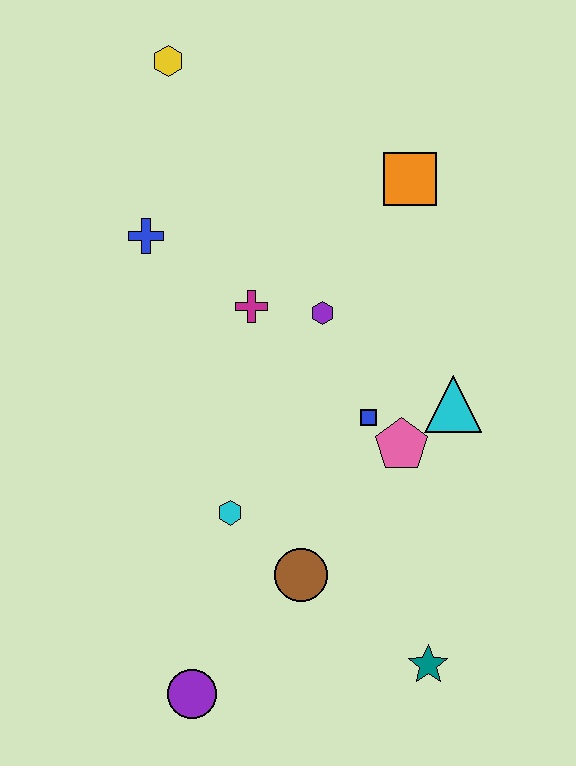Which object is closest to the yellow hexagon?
The blue cross is closest to the yellow hexagon.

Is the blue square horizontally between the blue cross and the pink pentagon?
Yes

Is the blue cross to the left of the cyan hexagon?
Yes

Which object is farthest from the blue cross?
The teal star is farthest from the blue cross.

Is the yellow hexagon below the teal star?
No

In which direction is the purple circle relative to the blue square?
The purple circle is below the blue square.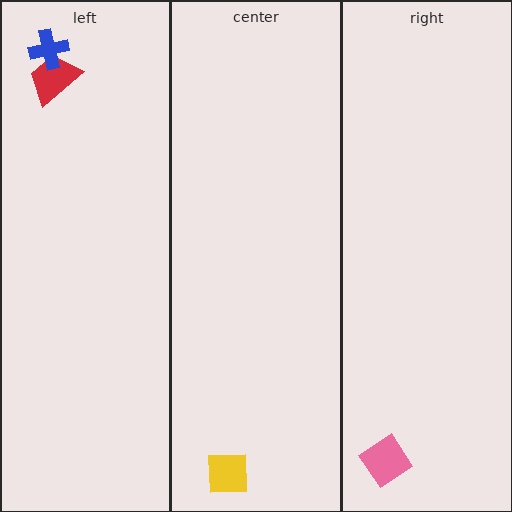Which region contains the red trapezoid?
The left region.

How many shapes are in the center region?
1.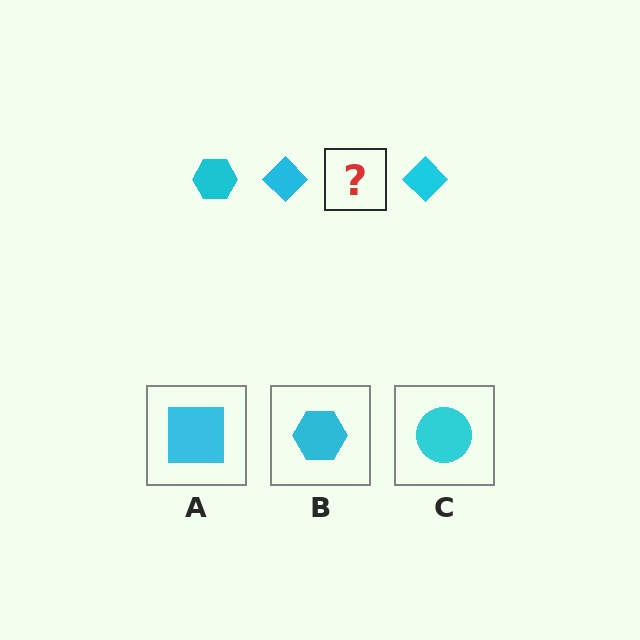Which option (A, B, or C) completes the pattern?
B.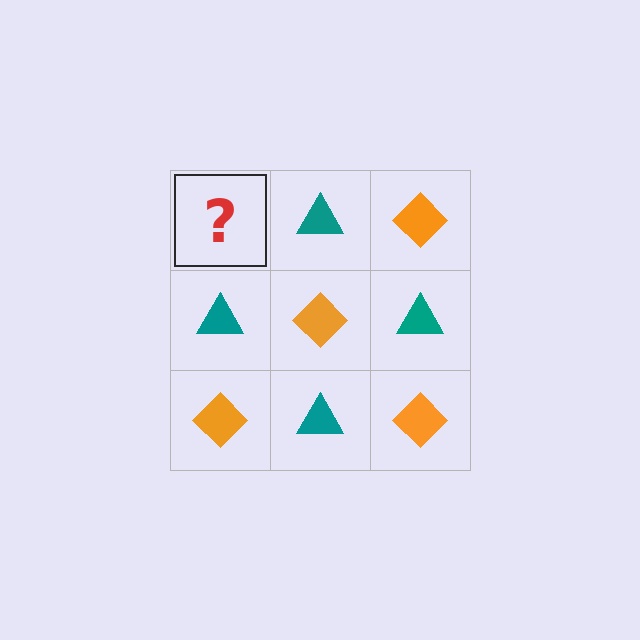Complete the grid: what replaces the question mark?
The question mark should be replaced with an orange diamond.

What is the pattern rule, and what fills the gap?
The rule is that it alternates orange diamond and teal triangle in a checkerboard pattern. The gap should be filled with an orange diamond.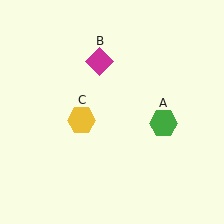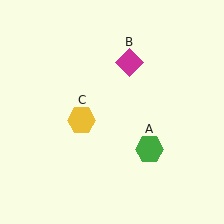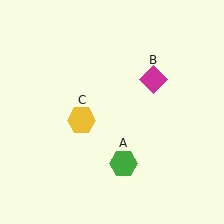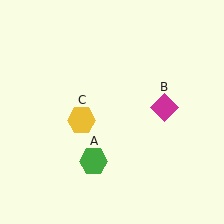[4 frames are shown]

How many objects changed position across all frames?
2 objects changed position: green hexagon (object A), magenta diamond (object B).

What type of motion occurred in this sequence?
The green hexagon (object A), magenta diamond (object B) rotated clockwise around the center of the scene.